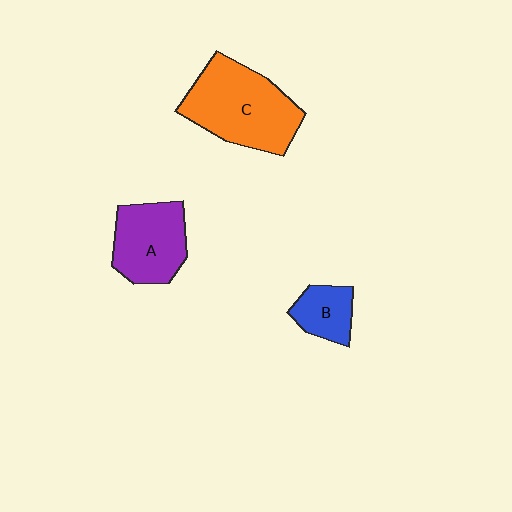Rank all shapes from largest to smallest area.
From largest to smallest: C (orange), A (purple), B (blue).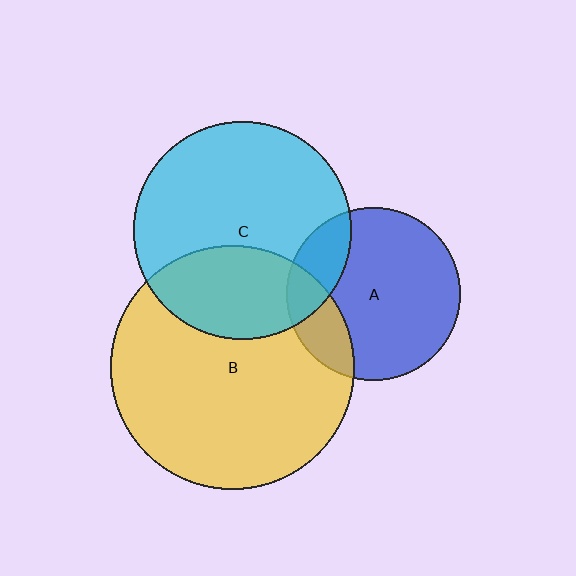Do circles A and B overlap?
Yes.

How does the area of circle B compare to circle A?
Approximately 2.0 times.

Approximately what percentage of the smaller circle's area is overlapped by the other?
Approximately 20%.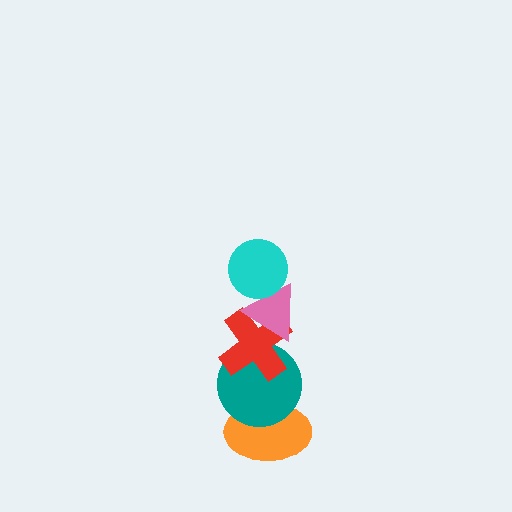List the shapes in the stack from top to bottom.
From top to bottom: the cyan circle, the pink triangle, the red cross, the teal circle, the orange ellipse.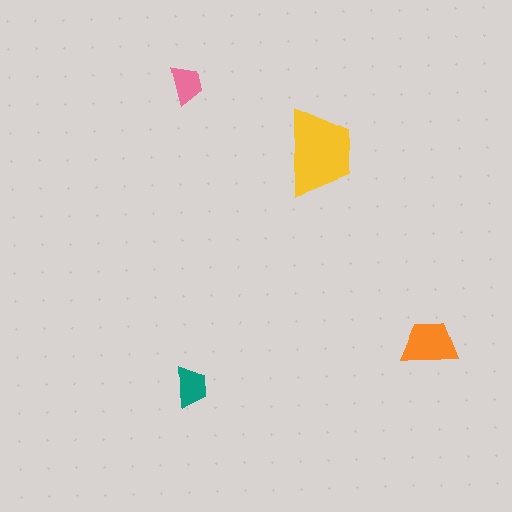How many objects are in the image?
There are 4 objects in the image.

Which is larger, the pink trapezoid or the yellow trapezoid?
The yellow one.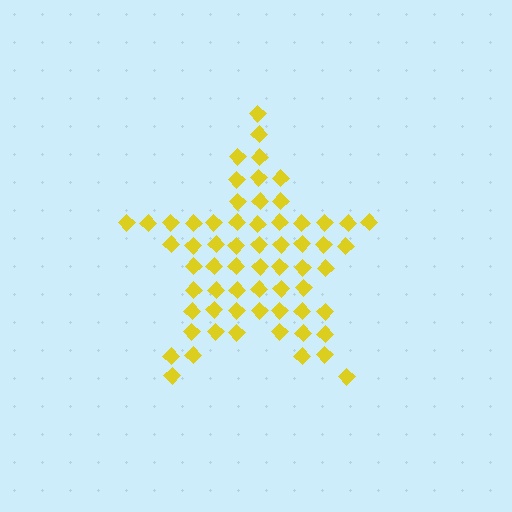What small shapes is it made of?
It is made of small diamonds.